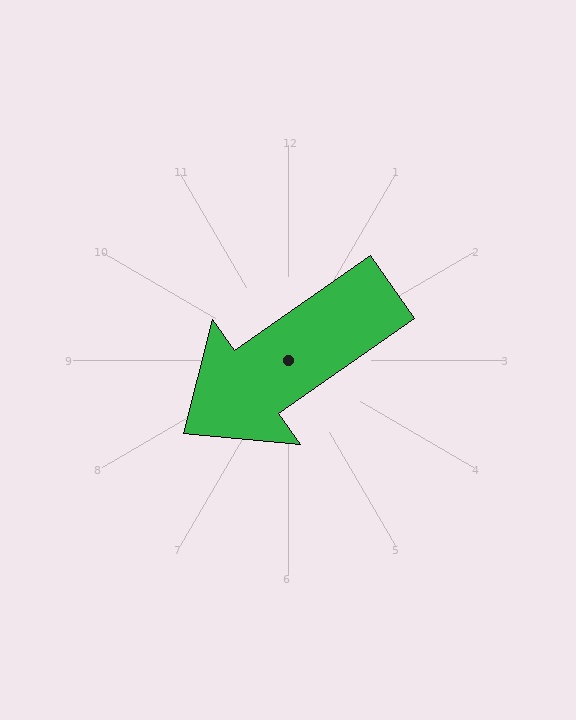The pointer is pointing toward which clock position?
Roughly 8 o'clock.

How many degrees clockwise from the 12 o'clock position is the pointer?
Approximately 235 degrees.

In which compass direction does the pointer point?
Southwest.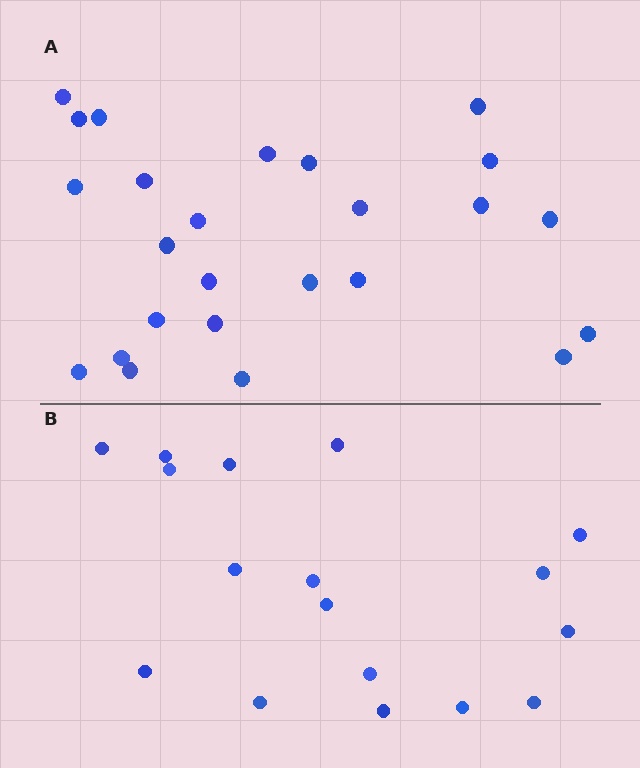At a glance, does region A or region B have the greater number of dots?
Region A (the top region) has more dots.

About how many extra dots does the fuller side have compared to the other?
Region A has roughly 8 or so more dots than region B.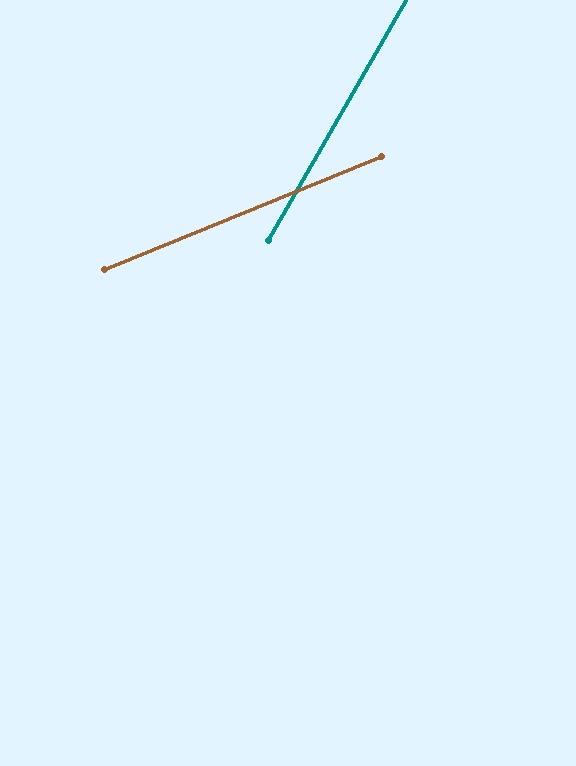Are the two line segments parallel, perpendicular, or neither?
Neither parallel nor perpendicular — they differ by about 38°.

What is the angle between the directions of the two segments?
Approximately 38 degrees.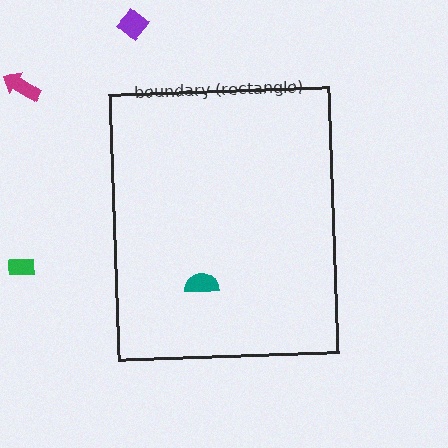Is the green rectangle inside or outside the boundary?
Outside.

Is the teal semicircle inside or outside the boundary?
Inside.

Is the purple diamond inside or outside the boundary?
Outside.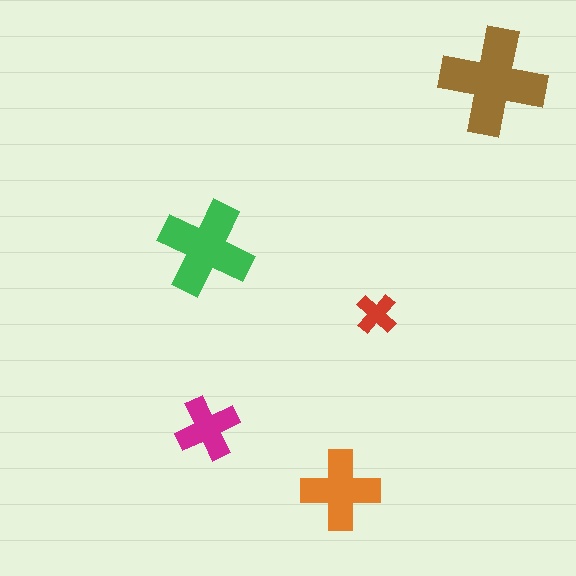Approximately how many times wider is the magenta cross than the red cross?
About 1.5 times wider.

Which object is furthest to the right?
The brown cross is rightmost.